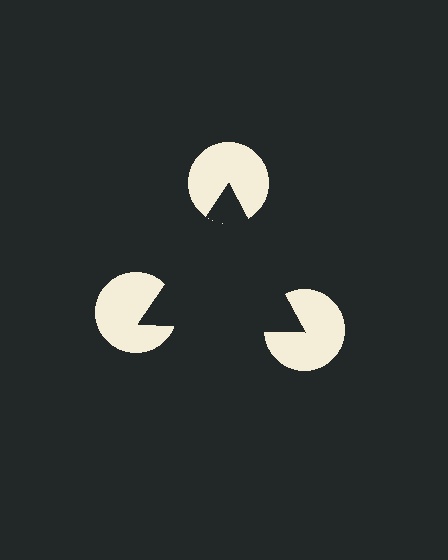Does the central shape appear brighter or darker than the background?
It typically appears slightly darker than the background, even though no actual brightness change is drawn.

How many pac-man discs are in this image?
There are 3 — one at each vertex of the illusory triangle.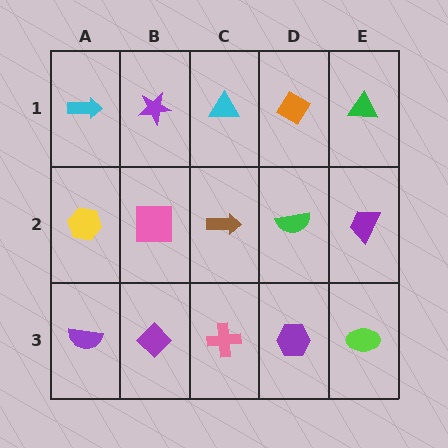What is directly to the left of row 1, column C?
A purple star.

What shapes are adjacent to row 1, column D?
A green semicircle (row 2, column D), a cyan triangle (row 1, column C), a green triangle (row 1, column E).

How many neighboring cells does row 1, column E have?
2.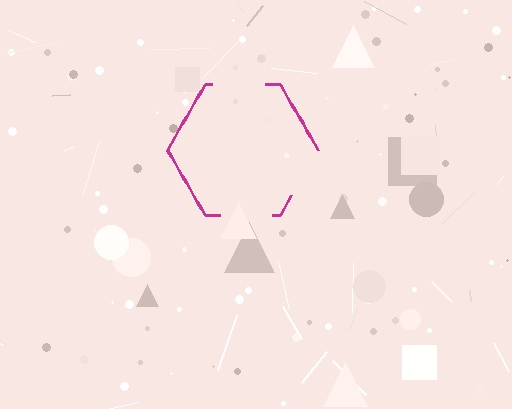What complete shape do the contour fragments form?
The contour fragments form a hexagon.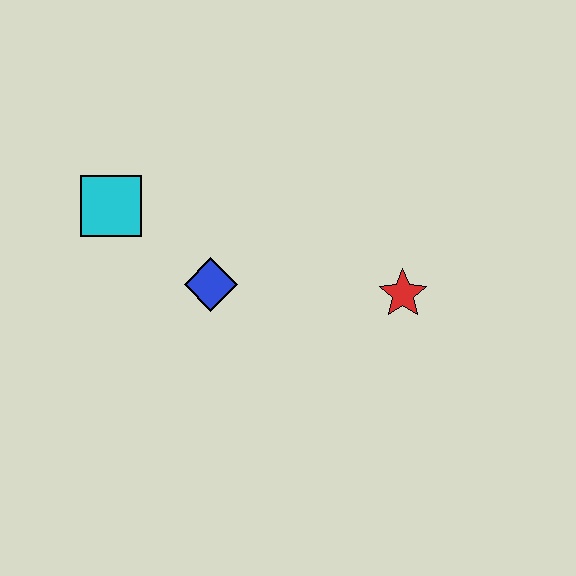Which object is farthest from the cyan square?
The red star is farthest from the cyan square.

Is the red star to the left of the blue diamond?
No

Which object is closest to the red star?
The blue diamond is closest to the red star.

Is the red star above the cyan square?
No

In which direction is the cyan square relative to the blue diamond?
The cyan square is to the left of the blue diamond.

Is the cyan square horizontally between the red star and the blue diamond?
No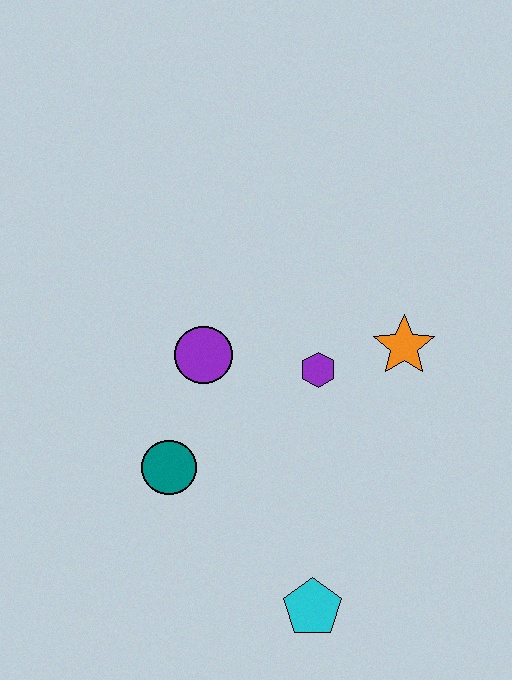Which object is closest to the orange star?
The purple hexagon is closest to the orange star.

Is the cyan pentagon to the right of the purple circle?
Yes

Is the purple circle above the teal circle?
Yes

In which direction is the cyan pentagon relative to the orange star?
The cyan pentagon is below the orange star.